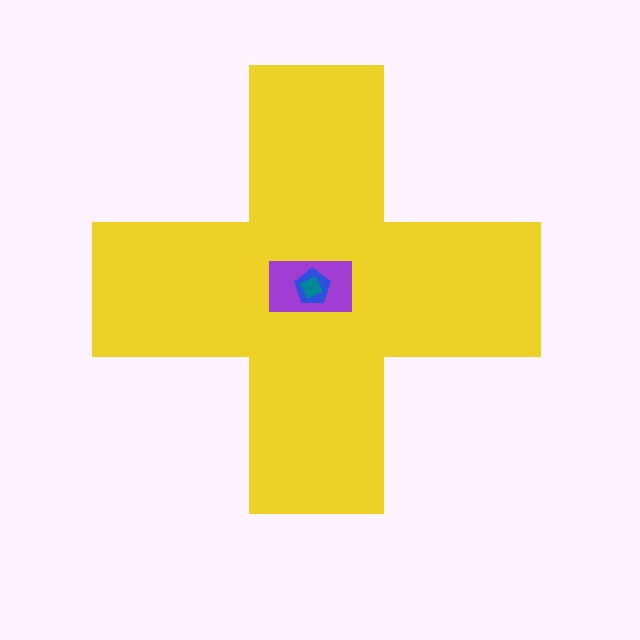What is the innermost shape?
The teal diamond.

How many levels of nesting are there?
4.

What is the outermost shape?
The yellow cross.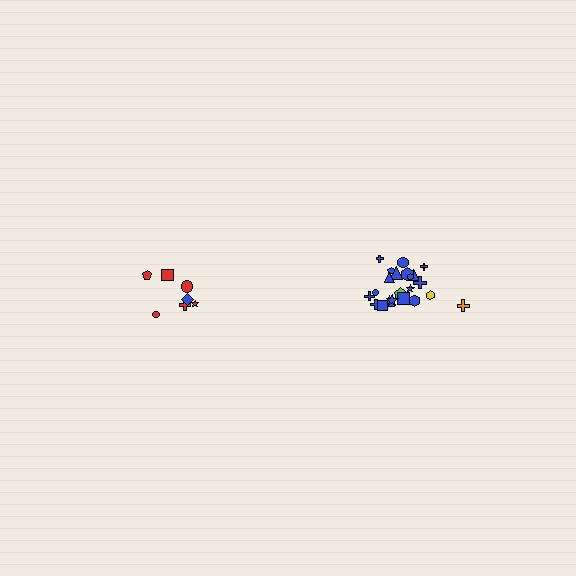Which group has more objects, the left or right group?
The right group.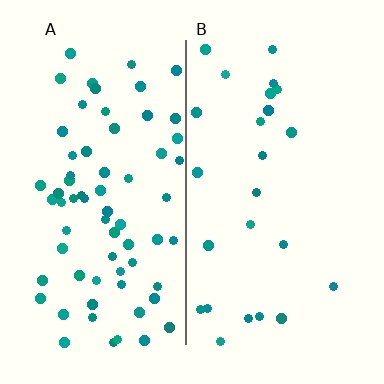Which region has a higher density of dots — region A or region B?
A (the left).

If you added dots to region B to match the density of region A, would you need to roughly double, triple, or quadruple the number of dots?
Approximately triple.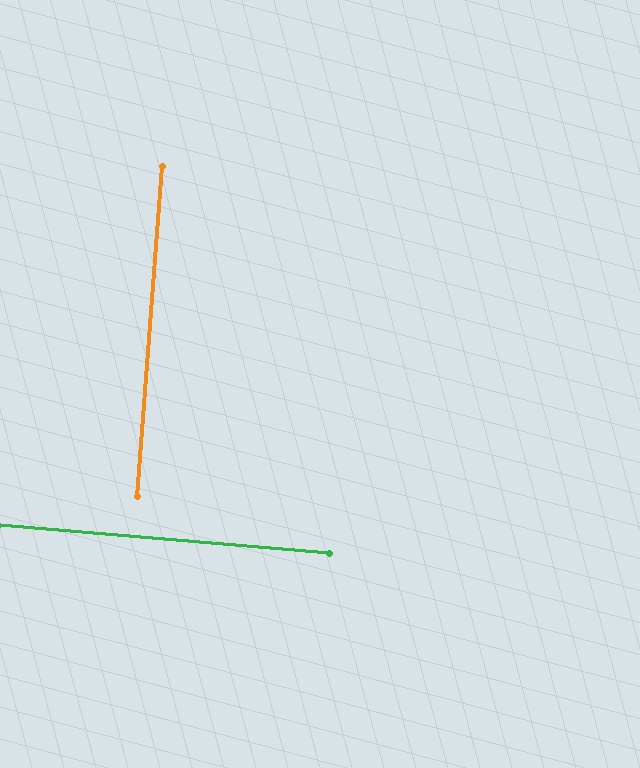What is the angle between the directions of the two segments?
Approximately 90 degrees.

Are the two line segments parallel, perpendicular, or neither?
Perpendicular — they meet at approximately 90°.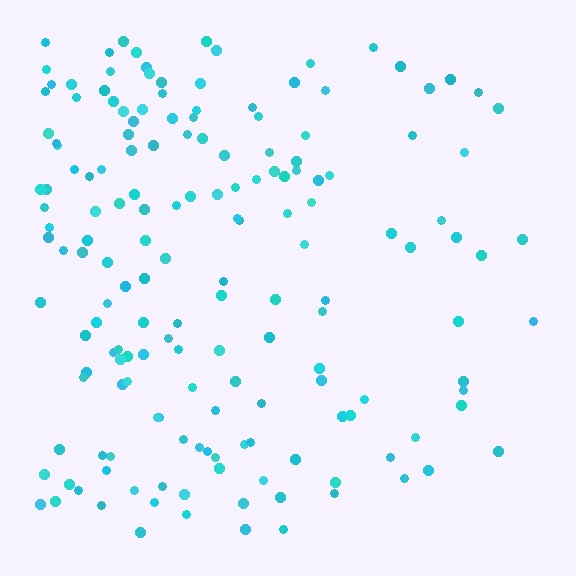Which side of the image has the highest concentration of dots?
The left.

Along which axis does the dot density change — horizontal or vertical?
Horizontal.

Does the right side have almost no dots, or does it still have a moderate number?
Still a moderate number, just noticeably fewer than the left.